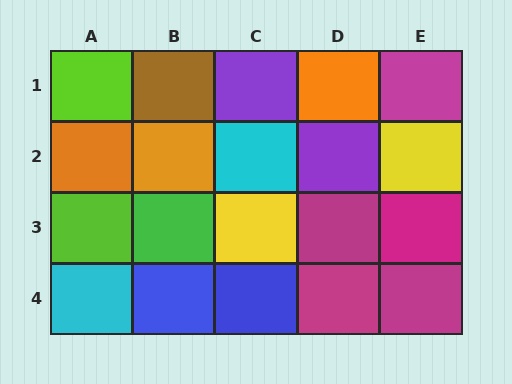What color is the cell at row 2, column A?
Orange.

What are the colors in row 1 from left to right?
Lime, brown, purple, orange, magenta.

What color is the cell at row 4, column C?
Blue.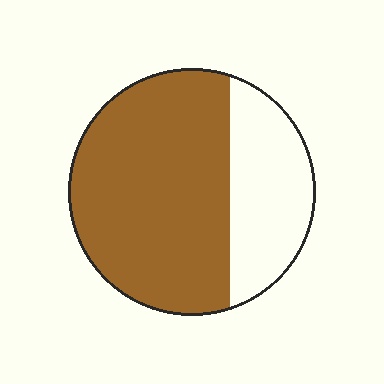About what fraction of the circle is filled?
About two thirds (2/3).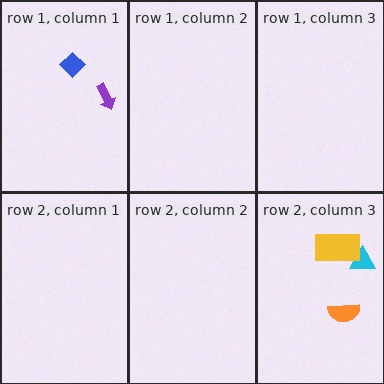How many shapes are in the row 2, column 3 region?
3.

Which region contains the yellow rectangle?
The row 2, column 3 region.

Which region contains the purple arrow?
The row 1, column 1 region.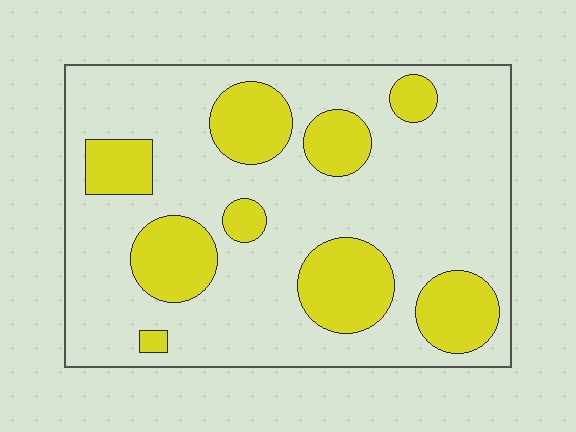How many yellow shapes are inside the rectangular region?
9.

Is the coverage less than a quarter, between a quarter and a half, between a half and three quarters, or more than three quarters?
Between a quarter and a half.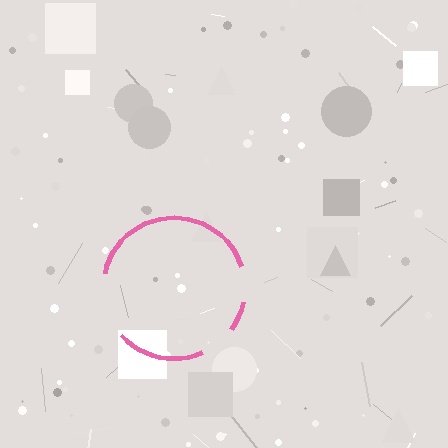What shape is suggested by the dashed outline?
The dashed outline suggests a circle.